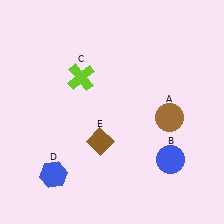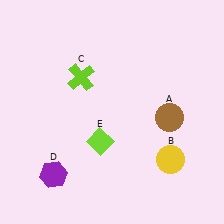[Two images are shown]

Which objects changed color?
B changed from blue to yellow. D changed from blue to purple. E changed from brown to lime.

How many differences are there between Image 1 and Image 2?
There are 3 differences between the two images.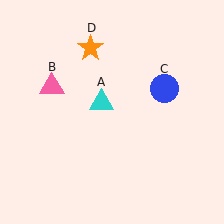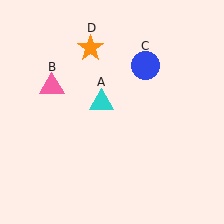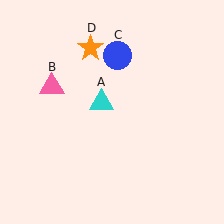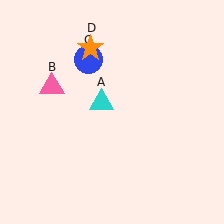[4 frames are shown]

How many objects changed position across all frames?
1 object changed position: blue circle (object C).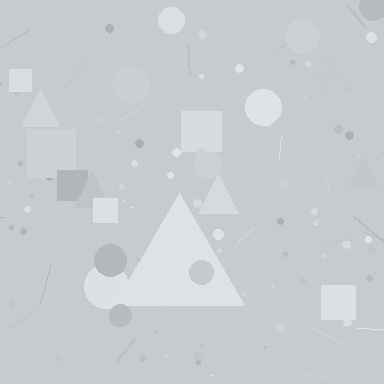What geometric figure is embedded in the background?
A triangle is embedded in the background.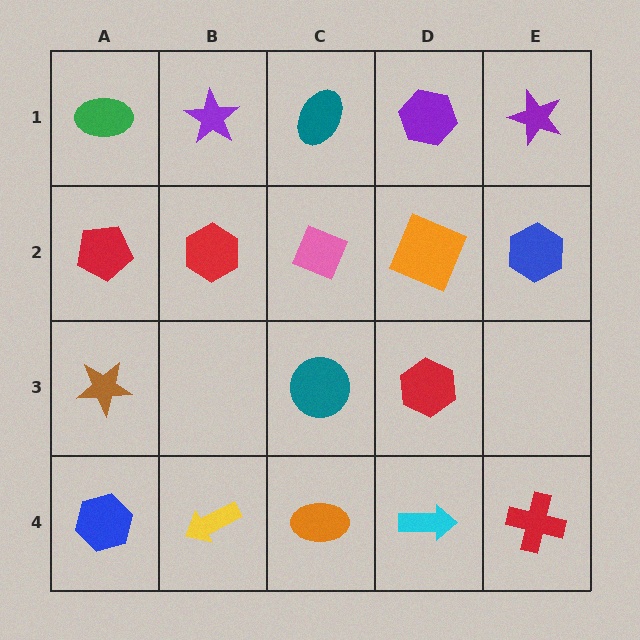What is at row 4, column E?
A red cross.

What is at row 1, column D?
A purple hexagon.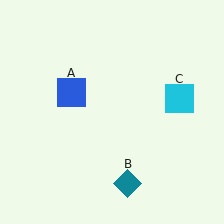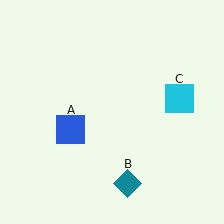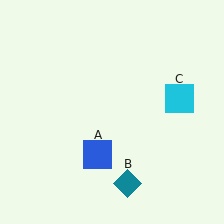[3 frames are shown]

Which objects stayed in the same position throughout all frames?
Teal diamond (object B) and cyan square (object C) remained stationary.